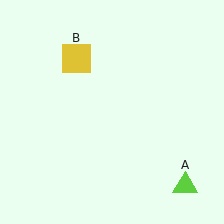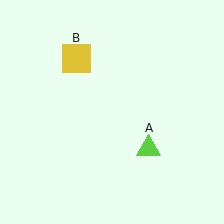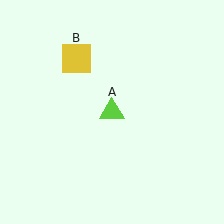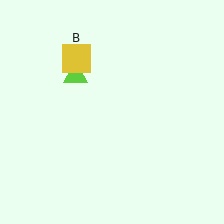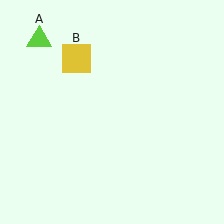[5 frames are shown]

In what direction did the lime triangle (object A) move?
The lime triangle (object A) moved up and to the left.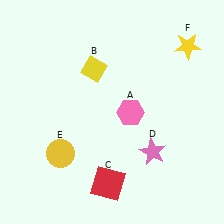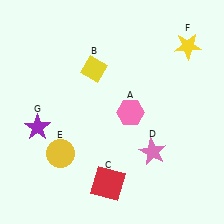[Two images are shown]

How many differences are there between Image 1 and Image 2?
There is 1 difference between the two images.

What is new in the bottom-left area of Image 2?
A purple star (G) was added in the bottom-left area of Image 2.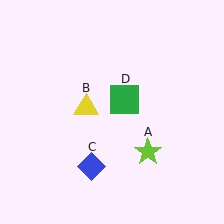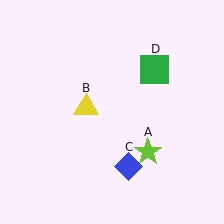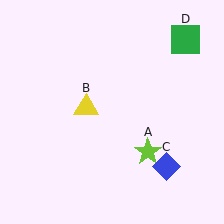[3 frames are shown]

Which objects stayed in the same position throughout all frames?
Lime star (object A) and yellow triangle (object B) remained stationary.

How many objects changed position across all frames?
2 objects changed position: blue diamond (object C), green square (object D).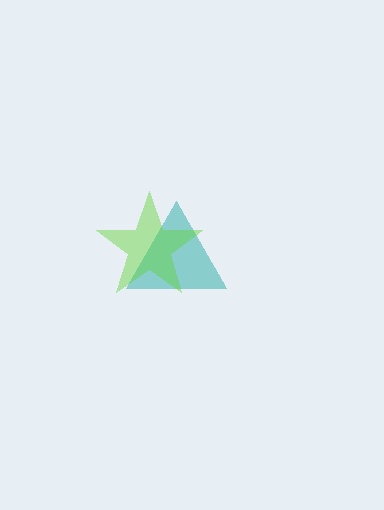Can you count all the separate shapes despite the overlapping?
Yes, there are 2 separate shapes.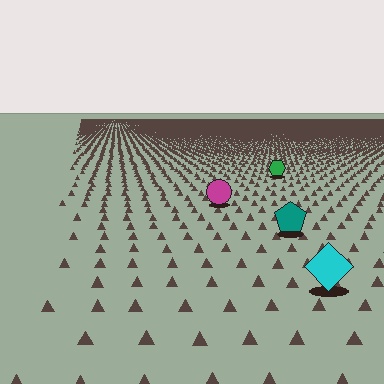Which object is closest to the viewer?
The cyan diamond is closest. The texture marks near it are larger and more spread out.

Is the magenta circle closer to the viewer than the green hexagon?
Yes. The magenta circle is closer — you can tell from the texture gradient: the ground texture is coarser near it.